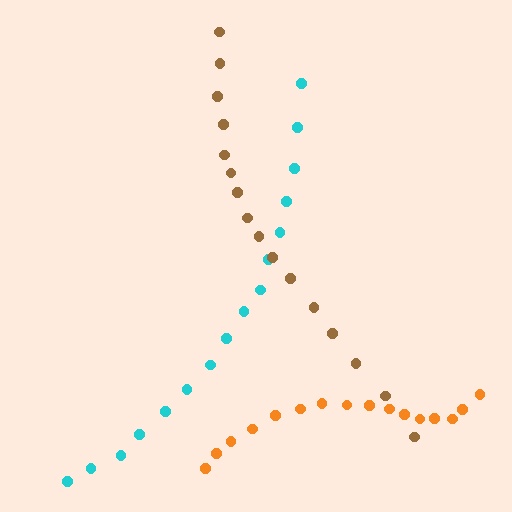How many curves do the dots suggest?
There are 3 distinct paths.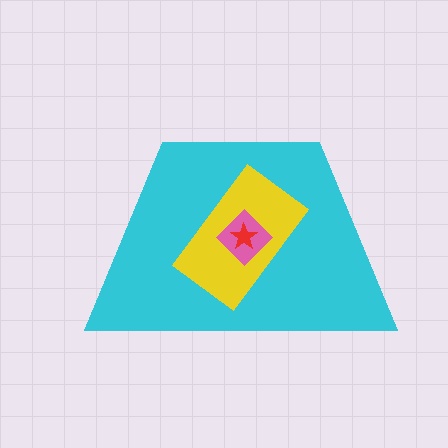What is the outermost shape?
The cyan trapezoid.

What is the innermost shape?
The red star.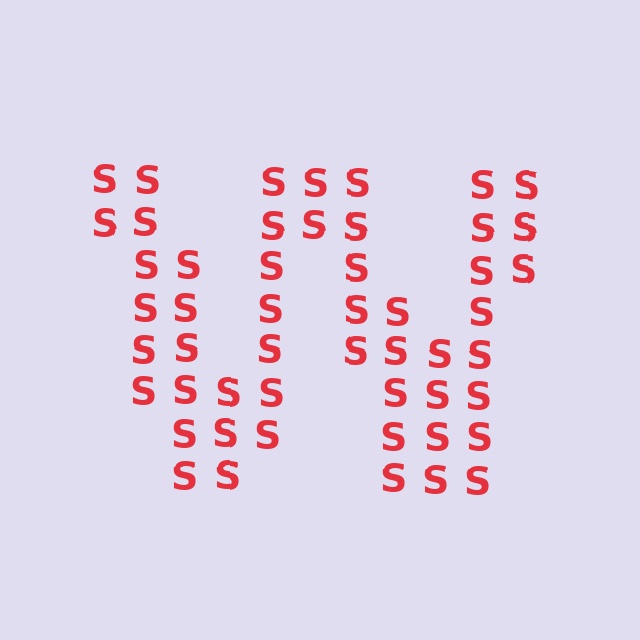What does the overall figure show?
The overall figure shows the letter W.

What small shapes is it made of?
It is made of small letter S's.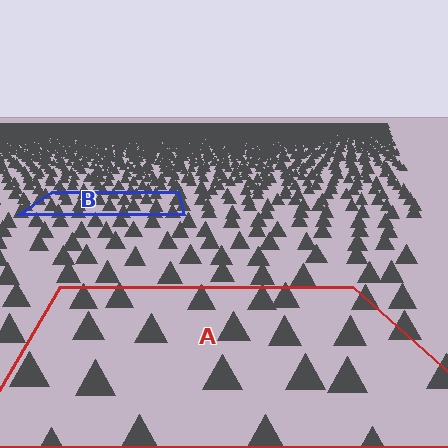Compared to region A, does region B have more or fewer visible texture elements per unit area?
Region B has more texture elements per unit area — they are packed more densely because it is farther away.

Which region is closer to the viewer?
Region A is closer. The texture elements there are larger and more spread out.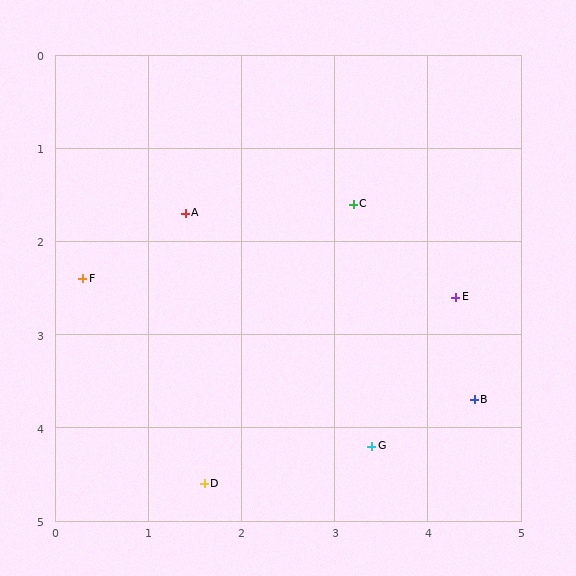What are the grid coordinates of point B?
Point B is at approximately (4.5, 3.7).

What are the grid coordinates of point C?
Point C is at approximately (3.2, 1.6).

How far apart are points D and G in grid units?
Points D and G are about 1.8 grid units apart.